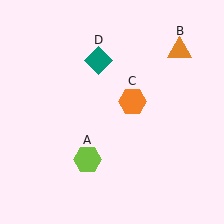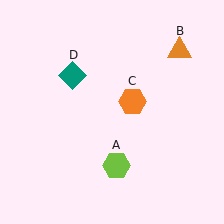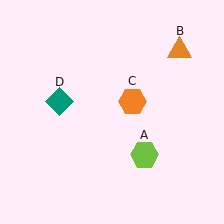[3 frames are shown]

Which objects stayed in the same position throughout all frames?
Orange triangle (object B) and orange hexagon (object C) remained stationary.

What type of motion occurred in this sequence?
The lime hexagon (object A), teal diamond (object D) rotated counterclockwise around the center of the scene.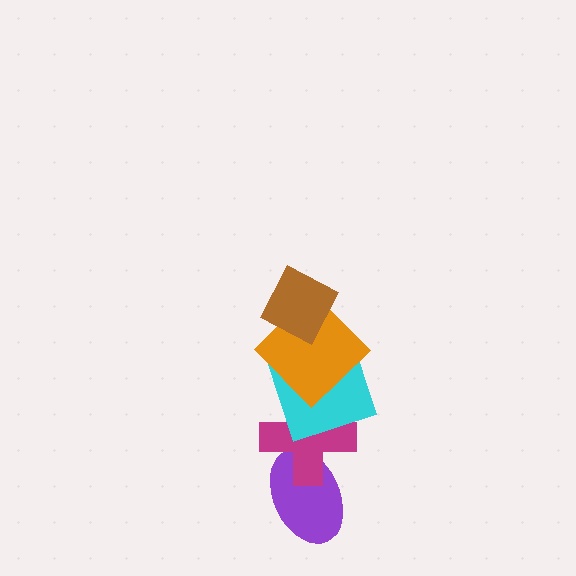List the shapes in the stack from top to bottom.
From top to bottom: the brown diamond, the orange diamond, the cyan square, the magenta cross, the purple ellipse.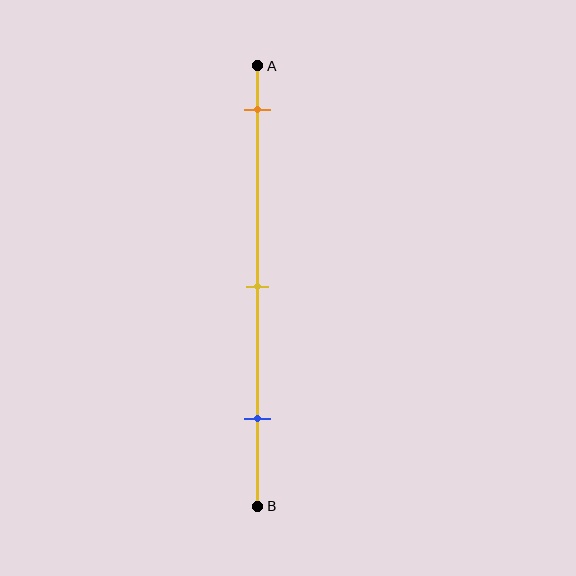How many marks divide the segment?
There are 3 marks dividing the segment.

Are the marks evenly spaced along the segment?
Yes, the marks are approximately evenly spaced.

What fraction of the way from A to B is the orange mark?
The orange mark is approximately 10% (0.1) of the way from A to B.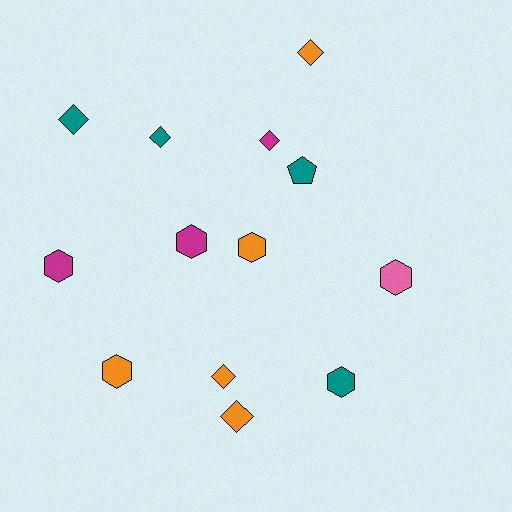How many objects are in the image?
There are 13 objects.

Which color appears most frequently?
Orange, with 5 objects.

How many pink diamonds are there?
There are no pink diamonds.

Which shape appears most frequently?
Diamond, with 6 objects.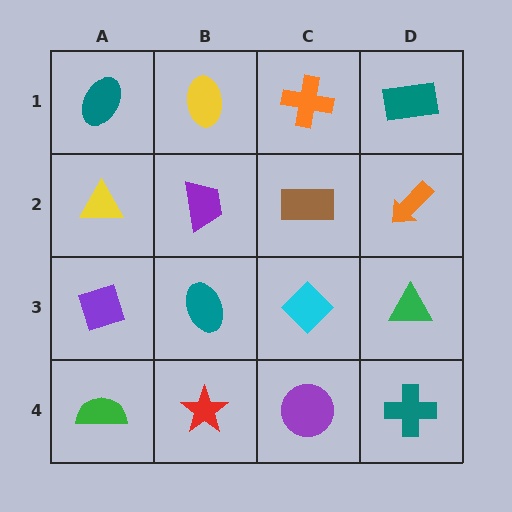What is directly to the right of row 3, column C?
A green triangle.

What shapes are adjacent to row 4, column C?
A cyan diamond (row 3, column C), a red star (row 4, column B), a teal cross (row 4, column D).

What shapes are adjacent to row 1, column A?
A yellow triangle (row 2, column A), a yellow ellipse (row 1, column B).